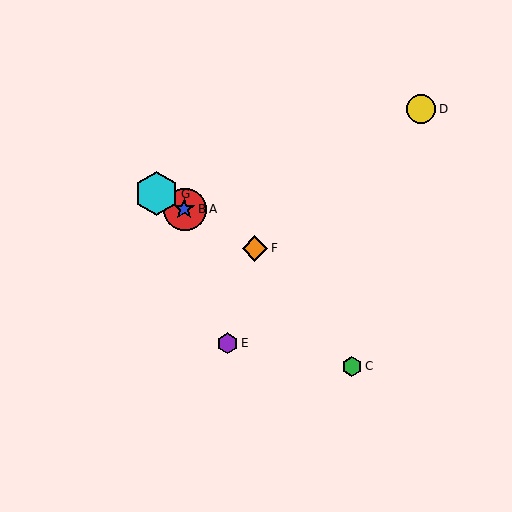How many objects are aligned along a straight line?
4 objects (A, B, F, G) are aligned along a straight line.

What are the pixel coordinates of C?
Object C is at (352, 366).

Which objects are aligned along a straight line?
Objects A, B, F, G are aligned along a straight line.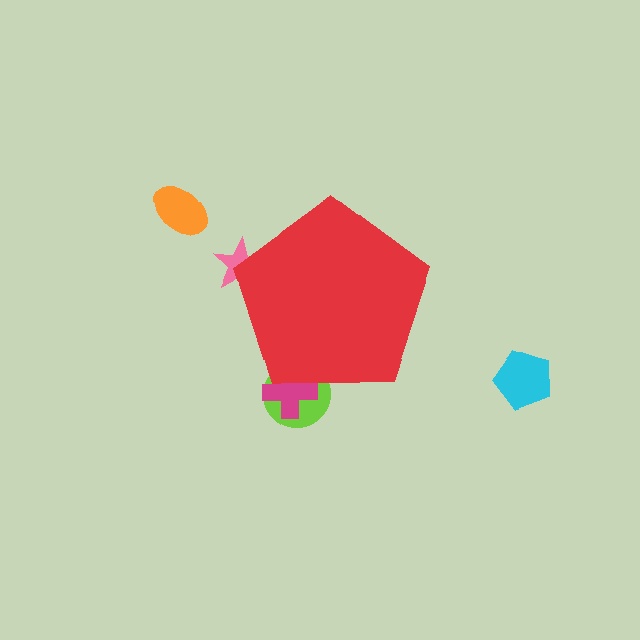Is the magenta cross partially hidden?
Yes, the magenta cross is partially hidden behind the red pentagon.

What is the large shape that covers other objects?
A red pentagon.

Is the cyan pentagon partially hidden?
No, the cyan pentagon is fully visible.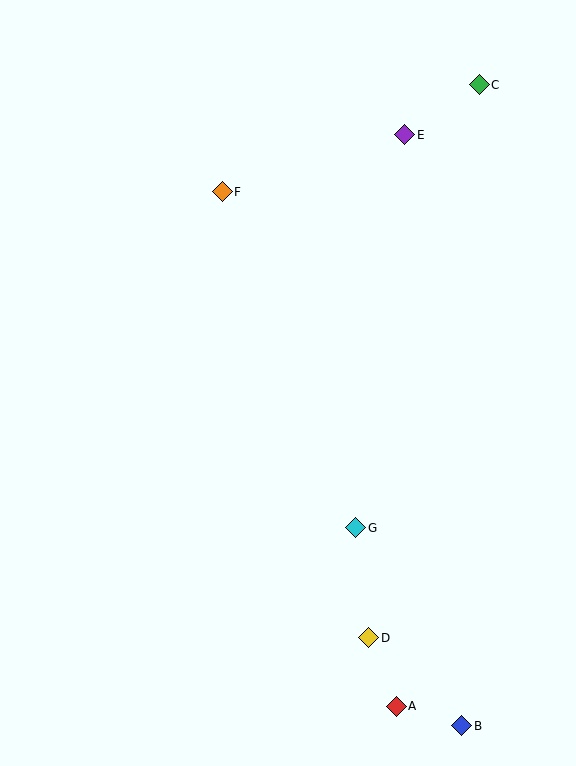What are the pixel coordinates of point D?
Point D is at (369, 638).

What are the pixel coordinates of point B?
Point B is at (462, 726).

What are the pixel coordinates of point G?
Point G is at (356, 528).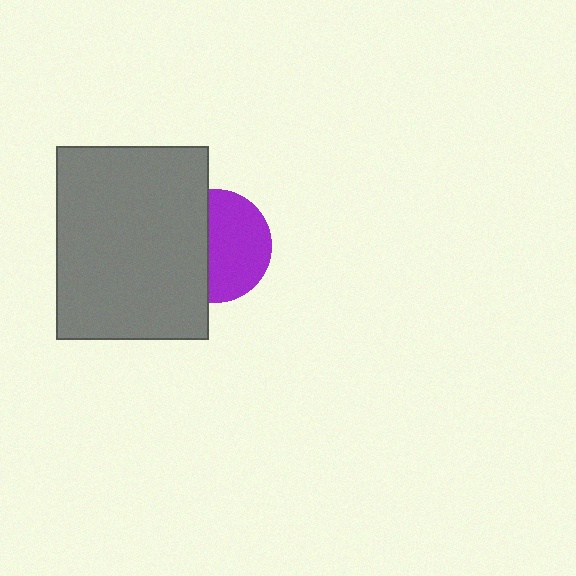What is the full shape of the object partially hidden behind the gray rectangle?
The partially hidden object is a purple circle.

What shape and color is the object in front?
The object in front is a gray rectangle.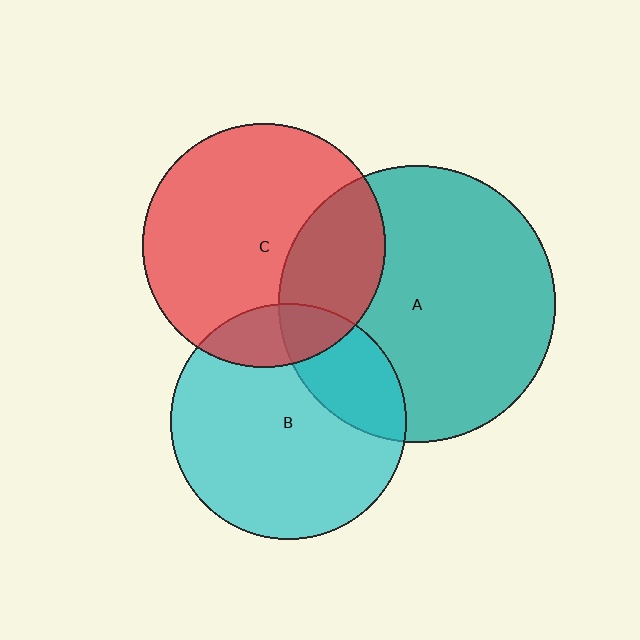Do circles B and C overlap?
Yes.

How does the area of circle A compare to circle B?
Approximately 1.4 times.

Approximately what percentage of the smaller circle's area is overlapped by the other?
Approximately 15%.